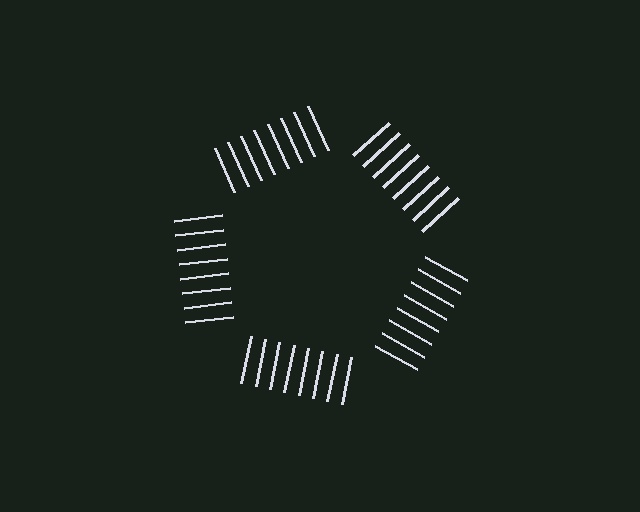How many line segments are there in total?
40 — 8 along each of the 5 edges.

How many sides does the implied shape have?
5 sides — the line-ends trace a pentagon.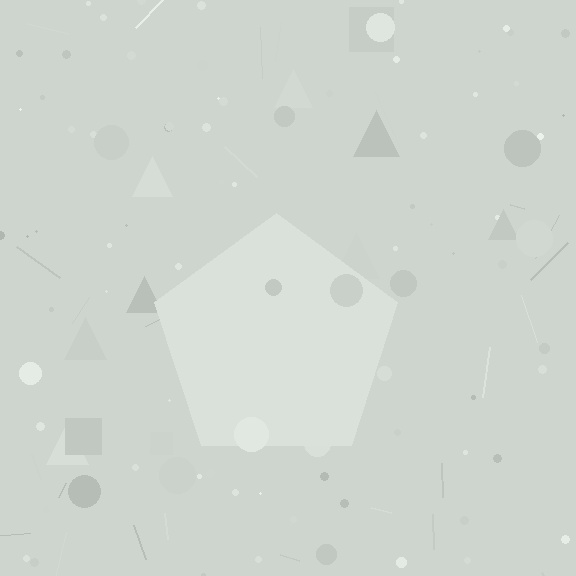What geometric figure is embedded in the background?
A pentagon is embedded in the background.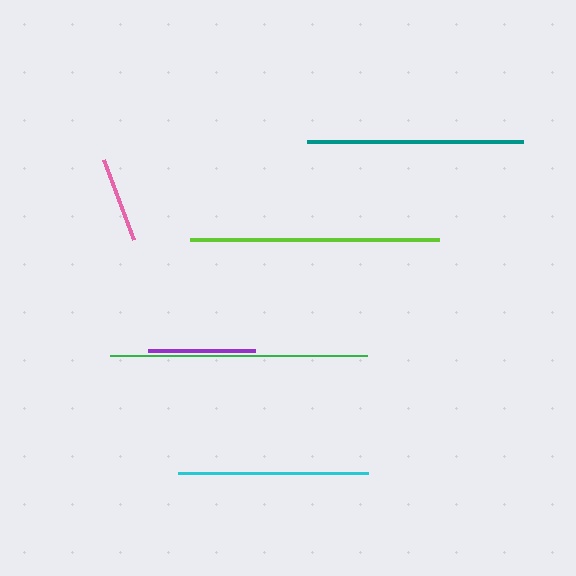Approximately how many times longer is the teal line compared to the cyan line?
The teal line is approximately 1.1 times the length of the cyan line.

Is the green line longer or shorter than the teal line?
The green line is longer than the teal line.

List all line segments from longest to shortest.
From longest to shortest: green, lime, teal, cyan, purple, pink.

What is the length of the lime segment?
The lime segment is approximately 249 pixels long.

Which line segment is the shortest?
The pink line is the shortest at approximately 86 pixels.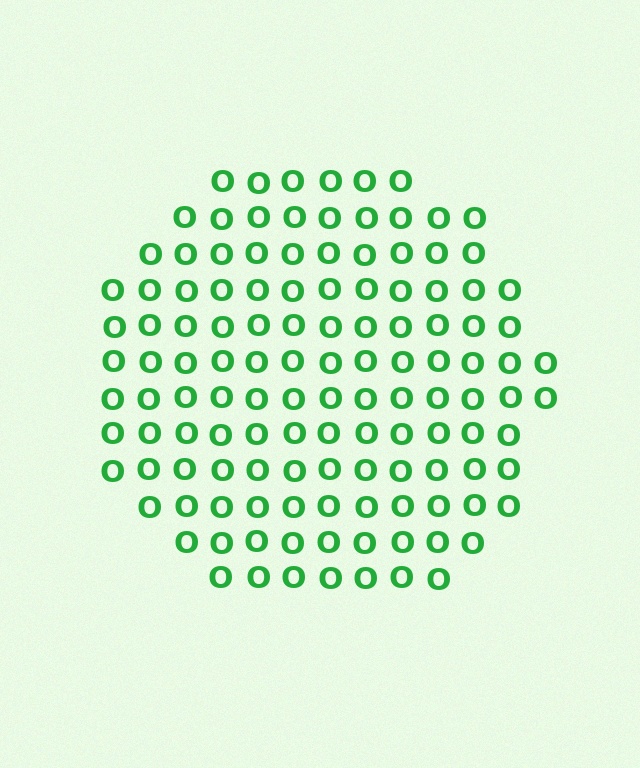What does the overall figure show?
The overall figure shows a circle.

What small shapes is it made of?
It is made of small letter O's.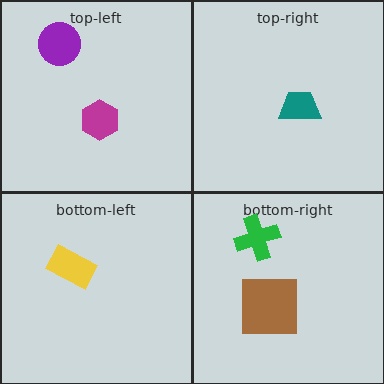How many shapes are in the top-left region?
2.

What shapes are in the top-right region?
The teal trapezoid.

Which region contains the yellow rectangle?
The bottom-left region.